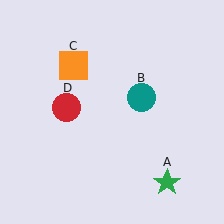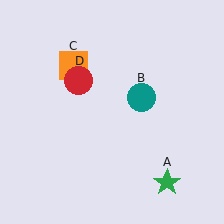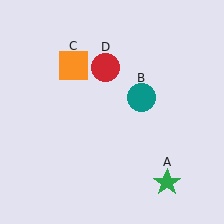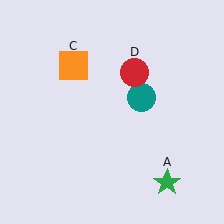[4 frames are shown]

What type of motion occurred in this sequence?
The red circle (object D) rotated clockwise around the center of the scene.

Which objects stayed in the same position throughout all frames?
Green star (object A) and teal circle (object B) and orange square (object C) remained stationary.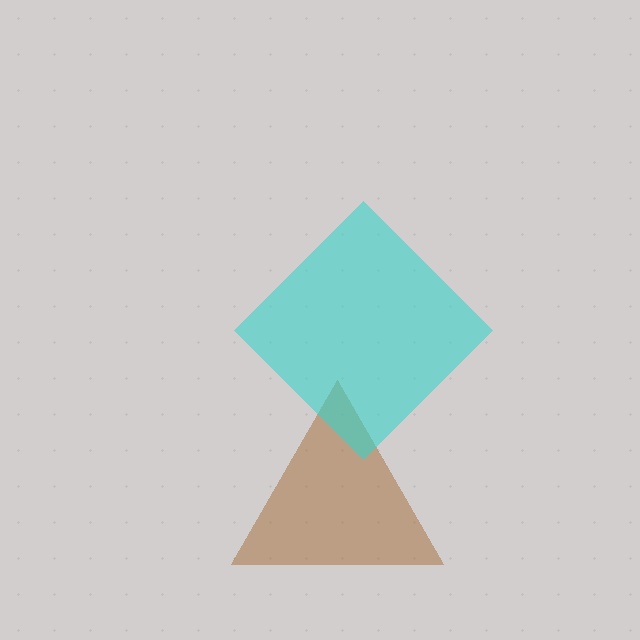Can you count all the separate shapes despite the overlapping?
Yes, there are 2 separate shapes.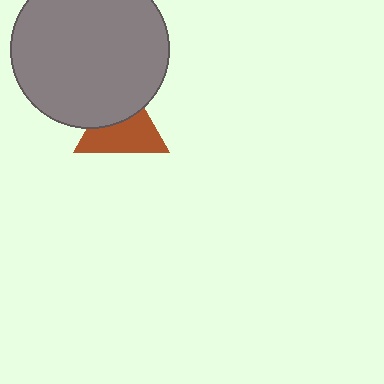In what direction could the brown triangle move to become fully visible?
The brown triangle could move down. That would shift it out from behind the gray circle entirely.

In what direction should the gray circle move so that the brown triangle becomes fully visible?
The gray circle should move up. That is the shortest direction to clear the overlap and leave the brown triangle fully visible.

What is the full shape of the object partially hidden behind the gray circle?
The partially hidden object is a brown triangle.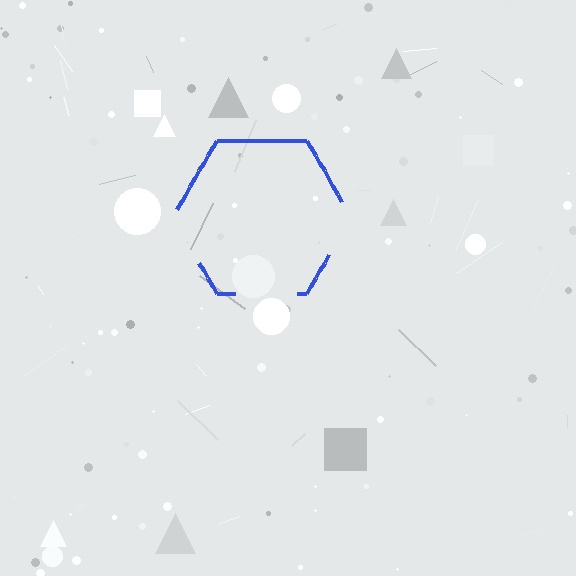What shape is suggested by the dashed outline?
The dashed outline suggests a hexagon.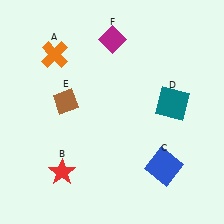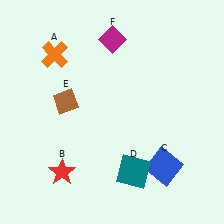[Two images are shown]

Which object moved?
The teal square (D) moved down.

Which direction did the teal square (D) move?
The teal square (D) moved down.